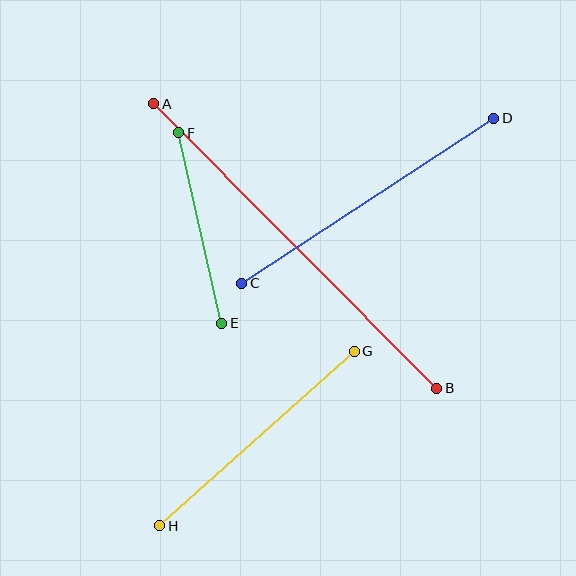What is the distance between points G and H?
The distance is approximately 261 pixels.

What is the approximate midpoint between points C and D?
The midpoint is at approximately (368, 201) pixels.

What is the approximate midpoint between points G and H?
The midpoint is at approximately (257, 438) pixels.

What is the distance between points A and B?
The distance is approximately 401 pixels.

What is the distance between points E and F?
The distance is approximately 195 pixels.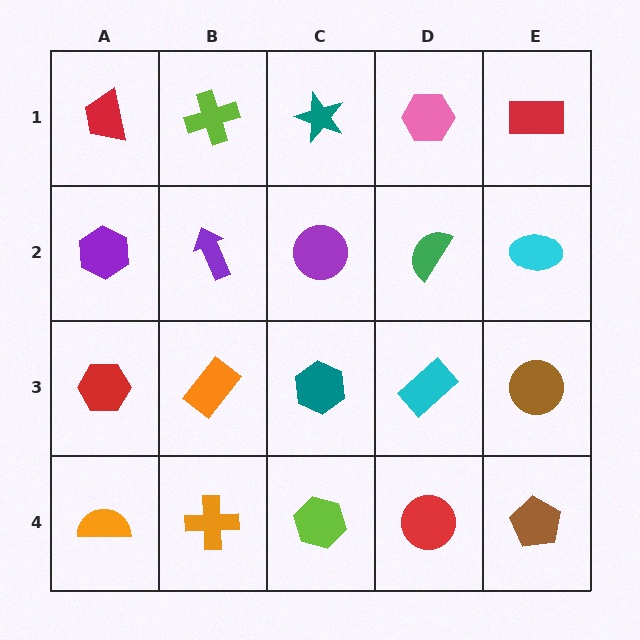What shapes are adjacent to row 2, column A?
A red trapezoid (row 1, column A), a red hexagon (row 3, column A), a purple arrow (row 2, column B).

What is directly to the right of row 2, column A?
A purple arrow.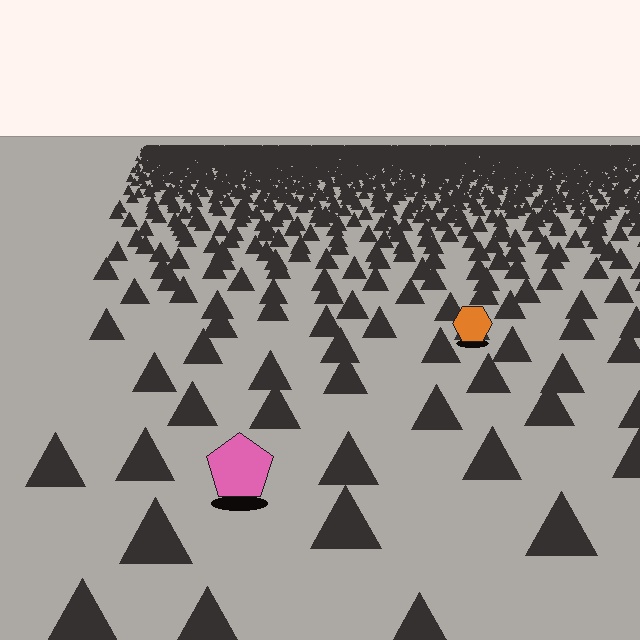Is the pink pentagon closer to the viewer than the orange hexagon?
Yes. The pink pentagon is closer — you can tell from the texture gradient: the ground texture is coarser near it.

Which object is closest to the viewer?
The pink pentagon is closest. The texture marks near it are larger and more spread out.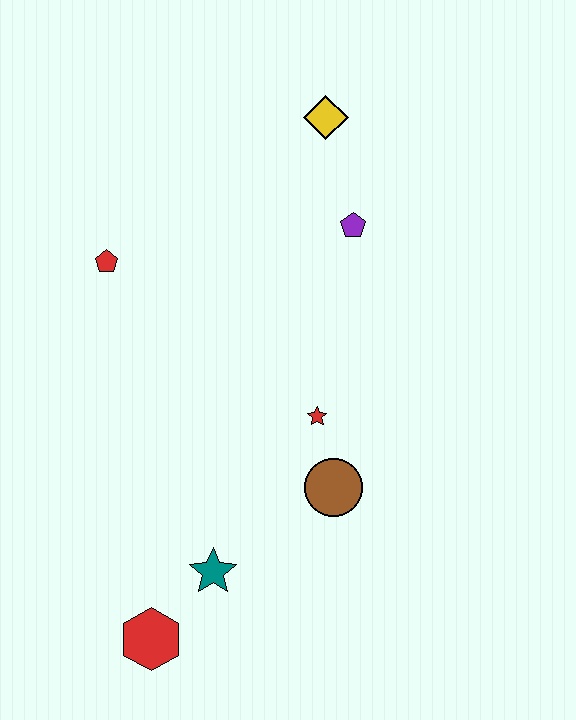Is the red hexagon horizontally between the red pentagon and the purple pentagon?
Yes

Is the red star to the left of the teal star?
No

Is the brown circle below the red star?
Yes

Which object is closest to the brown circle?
The red star is closest to the brown circle.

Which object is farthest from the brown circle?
The yellow diamond is farthest from the brown circle.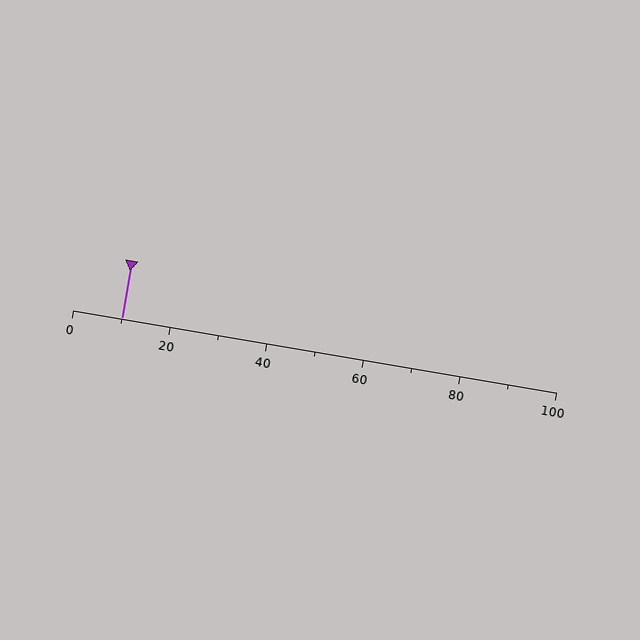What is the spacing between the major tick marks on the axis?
The major ticks are spaced 20 apart.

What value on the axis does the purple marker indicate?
The marker indicates approximately 10.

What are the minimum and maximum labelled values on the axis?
The axis runs from 0 to 100.